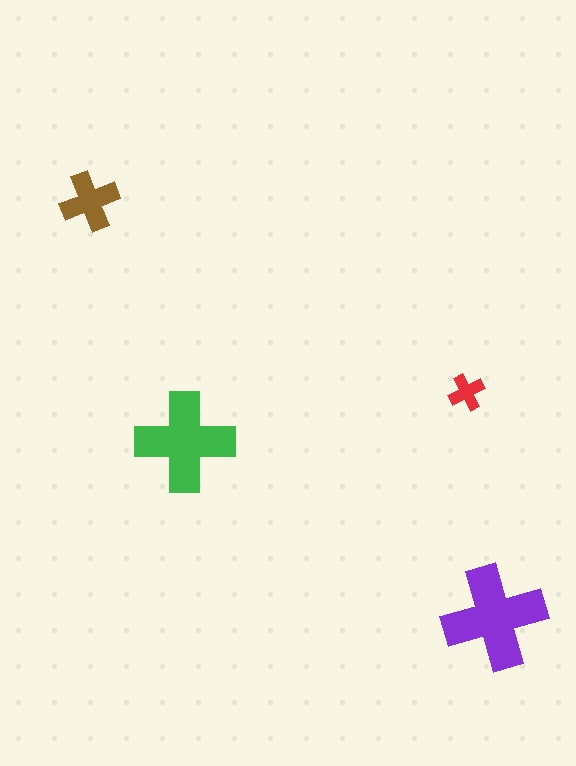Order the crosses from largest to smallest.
the purple one, the green one, the brown one, the red one.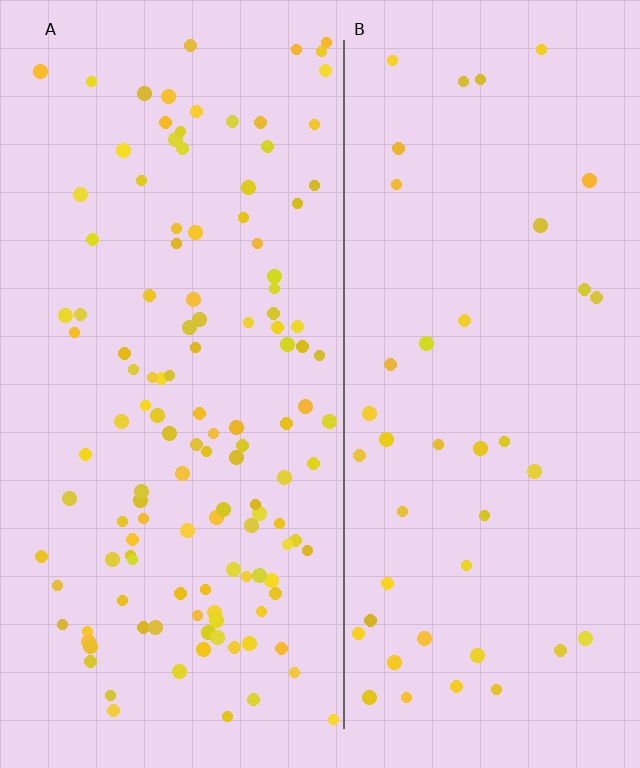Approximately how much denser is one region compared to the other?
Approximately 3.0× — region A over region B.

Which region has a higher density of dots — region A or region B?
A (the left).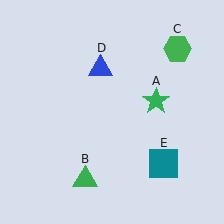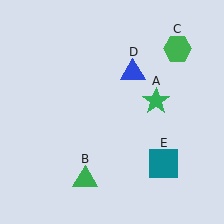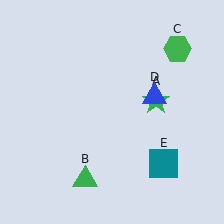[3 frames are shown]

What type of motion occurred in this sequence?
The blue triangle (object D) rotated clockwise around the center of the scene.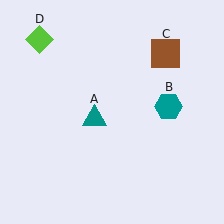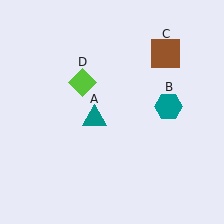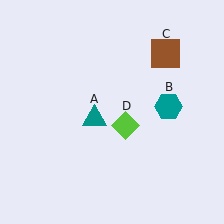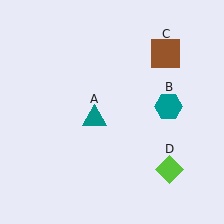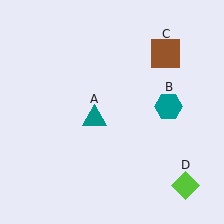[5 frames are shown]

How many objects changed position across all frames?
1 object changed position: lime diamond (object D).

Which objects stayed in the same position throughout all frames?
Teal triangle (object A) and teal hexagon (object B) and brown square (object C) remained stationary.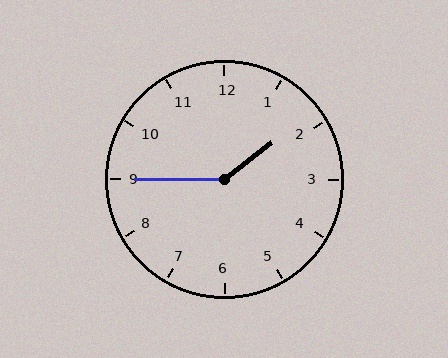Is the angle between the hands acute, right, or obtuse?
It is obtuse.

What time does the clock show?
1:45.